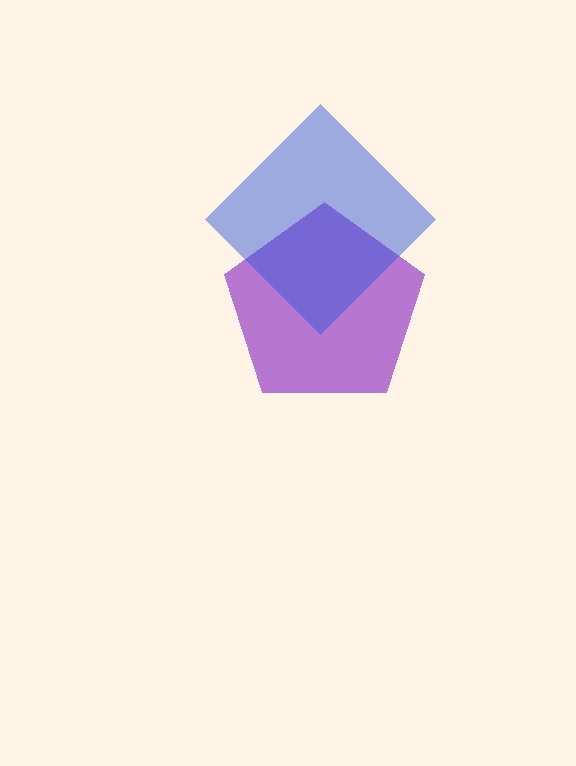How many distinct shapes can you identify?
There are 2 distinct shapes: a purple pentagon, a blue diamond.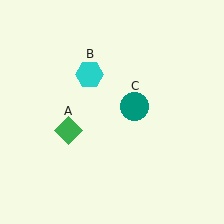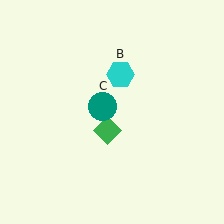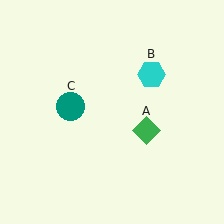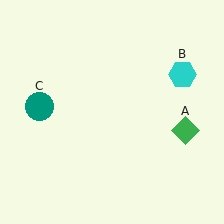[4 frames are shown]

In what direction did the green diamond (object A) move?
The green diamond (object A) moved right.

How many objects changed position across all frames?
3 objects changed position: green diamond (object A), cyan hexagon (object B), teal circle (object C).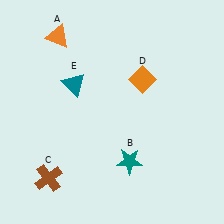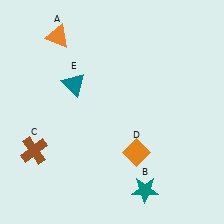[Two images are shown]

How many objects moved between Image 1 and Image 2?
3 objects moved between the two images.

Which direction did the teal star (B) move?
The teal star (B) moved down.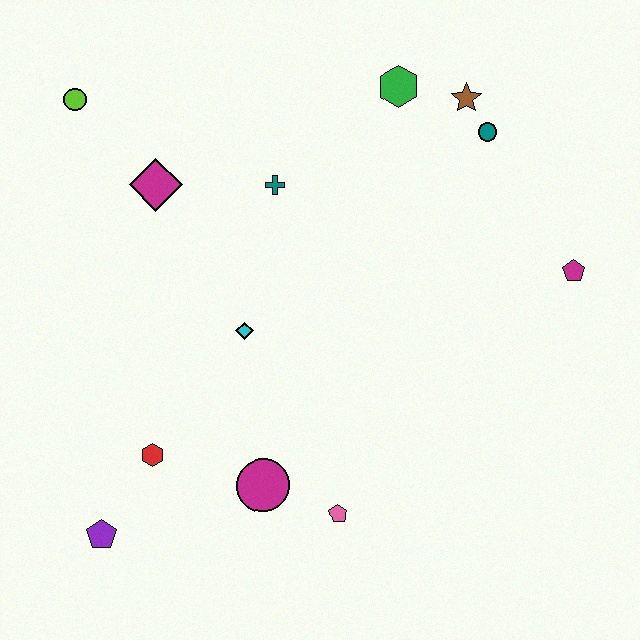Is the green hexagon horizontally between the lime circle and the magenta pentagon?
Yes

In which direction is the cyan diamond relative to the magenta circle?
The cyan diamond is above the magenta circle.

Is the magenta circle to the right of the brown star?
No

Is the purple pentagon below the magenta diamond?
Yes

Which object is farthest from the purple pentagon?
The brown star is farthest from the purple pentagon.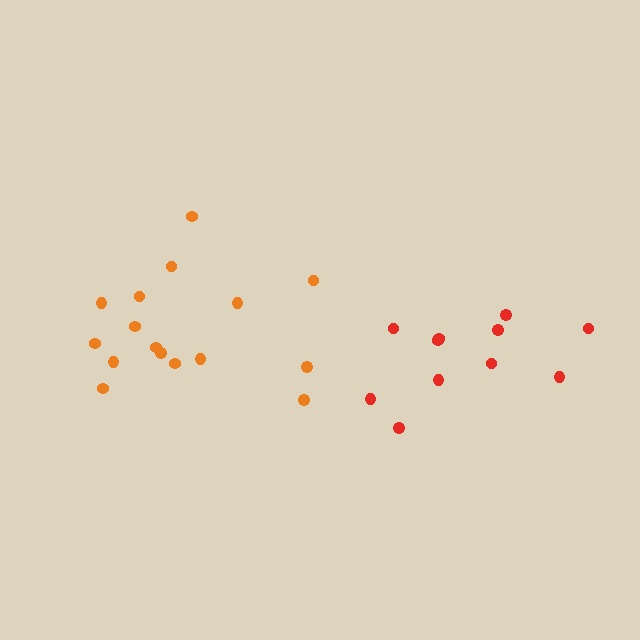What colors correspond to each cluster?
The clusters are colored: red, orange.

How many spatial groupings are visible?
There are 2 spatial groupings.